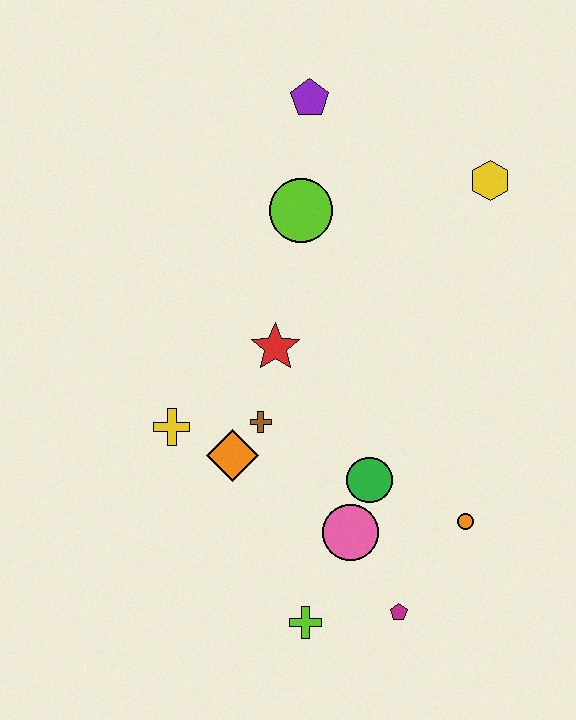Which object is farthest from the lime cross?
The purple pentagon is farthest from the lime cross.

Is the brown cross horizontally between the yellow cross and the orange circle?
Yes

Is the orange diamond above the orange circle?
Yes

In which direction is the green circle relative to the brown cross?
The green circle is to the right of the brown cross.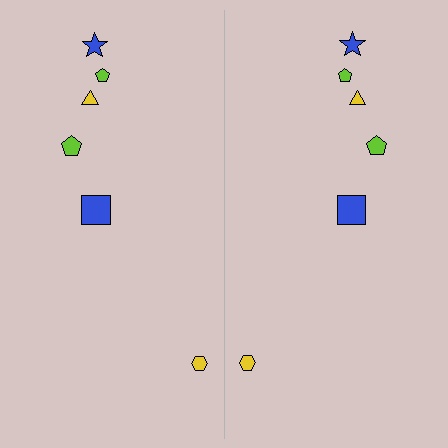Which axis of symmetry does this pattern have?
The pattern has a vertical axis of symmetry running through the center of the image.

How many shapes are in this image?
There are 12 shapes in this image.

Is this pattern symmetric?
Yes, this pattern has bilateral (reflection) symmetry.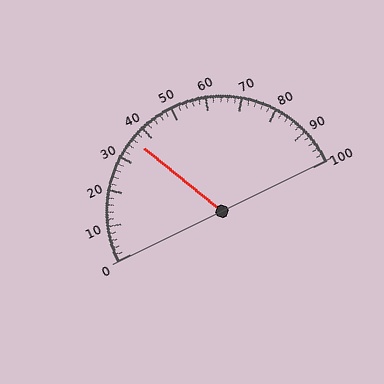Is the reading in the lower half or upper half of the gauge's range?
The reading is in the lower half of the range (0 to 100).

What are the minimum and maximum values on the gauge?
The gauge ranges from 0 to 100.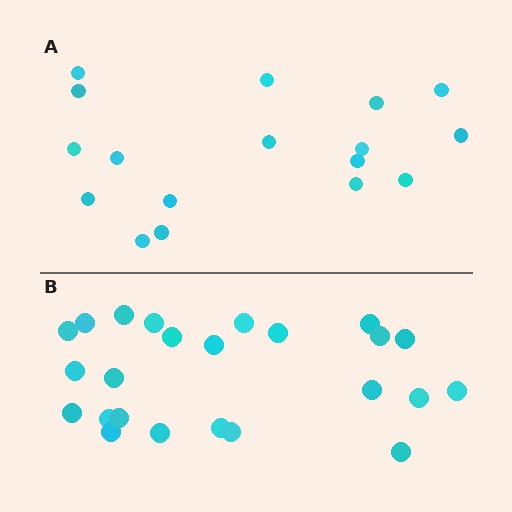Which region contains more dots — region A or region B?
Region B (the bottom region) has more dots.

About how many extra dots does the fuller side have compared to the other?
Region B has roughly 8 or so more dots than region A.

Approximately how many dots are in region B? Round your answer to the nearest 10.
About 20 dots. (The exact count is 24, which rounds to 20.)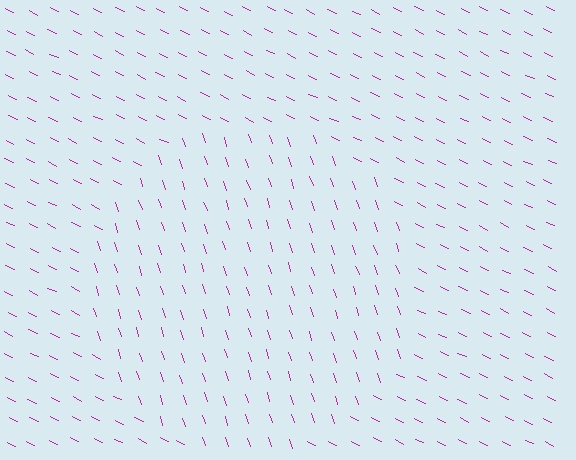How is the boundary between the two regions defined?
The boundary is defined purely by a change in line orientation (approximately 45 degrees difference). All lines are the same color and thickness.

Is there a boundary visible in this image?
Yes, there is a texture boundary formed by a change in line orientation.